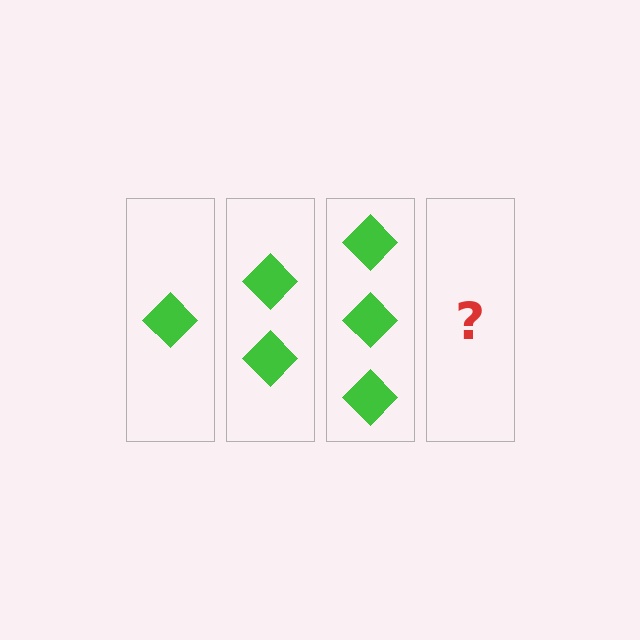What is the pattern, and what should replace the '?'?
The pattern is that each step adds one more diamond. The '?' should be 4 diamonds.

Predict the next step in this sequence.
The next step is 4 diamonds.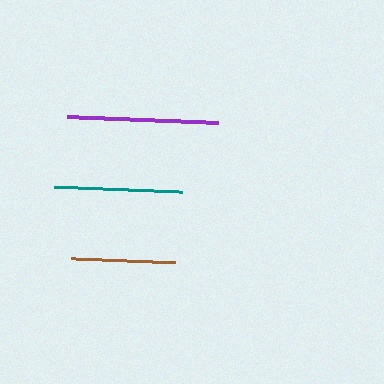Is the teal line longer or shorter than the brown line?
The teal line is longer than the brown line.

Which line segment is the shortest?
The brown line is the shortest at approximately 104 pixels.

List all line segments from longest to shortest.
From longest to shortest: purple, teal, brown.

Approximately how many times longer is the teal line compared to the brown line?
The teal line is approximately 1.2 times the length of the brown line.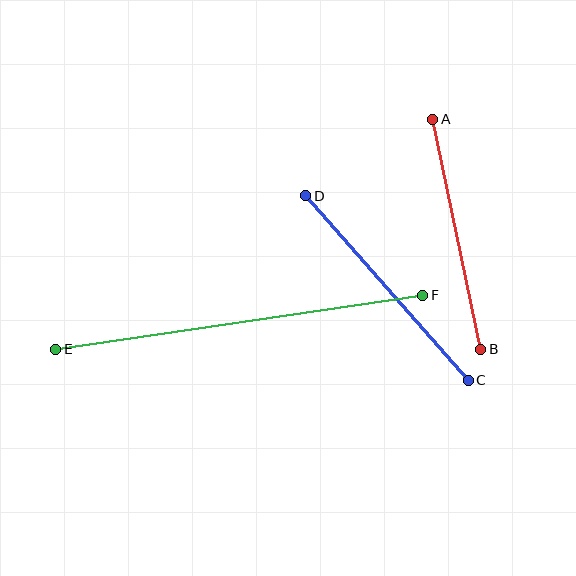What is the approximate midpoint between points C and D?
The midpoint is at approximately (387, 288) pixels.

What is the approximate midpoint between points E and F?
The midpoint is at approximately (239, 322) pixels.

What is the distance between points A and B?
The distance is approximately 235 pixels.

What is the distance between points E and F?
The distance is approximately 371 pixels.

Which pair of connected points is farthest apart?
Points E and F are farthest apart.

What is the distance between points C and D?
The distance is approximately 246 pixels.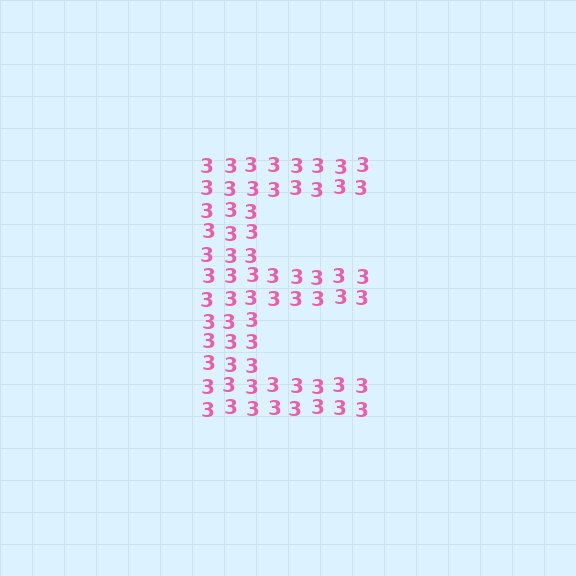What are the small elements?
The small elements are digit 3's.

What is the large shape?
The large shape is the letter E.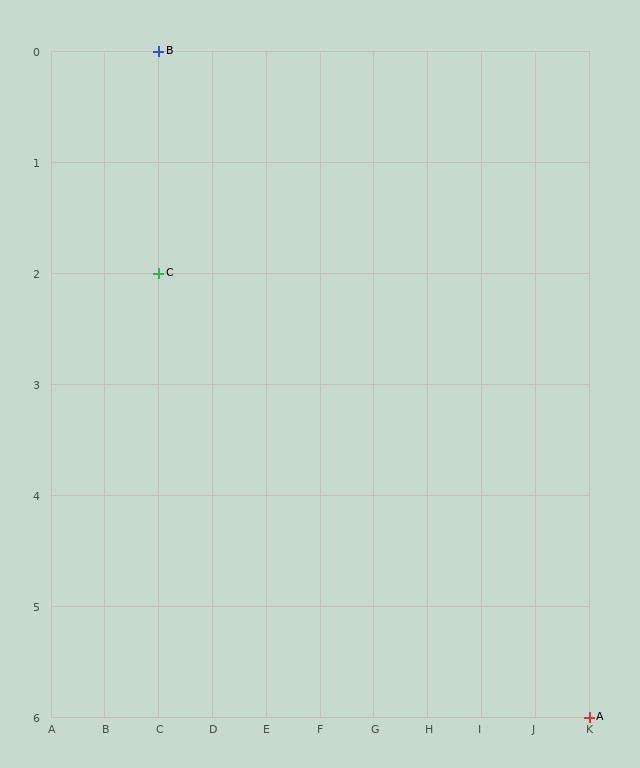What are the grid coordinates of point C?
Point C is at grid coordinates (C, 2).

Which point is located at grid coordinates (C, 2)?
Point C is at (C, 2).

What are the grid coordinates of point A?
Point A is at grid coordinates (K, 6).